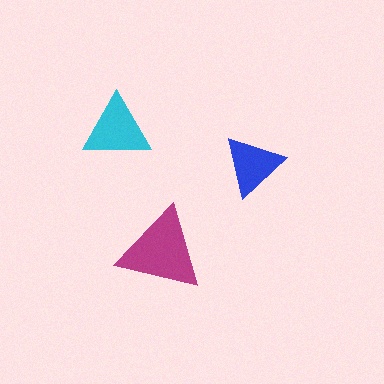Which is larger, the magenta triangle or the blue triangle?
The magenta one.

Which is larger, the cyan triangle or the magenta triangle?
The magenta one.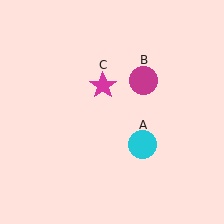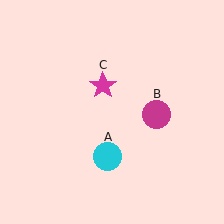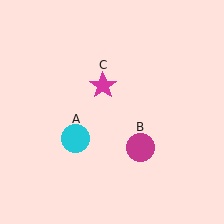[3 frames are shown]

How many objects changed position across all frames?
2 objects changed position: cyan circle (object A), magenta circle (object B).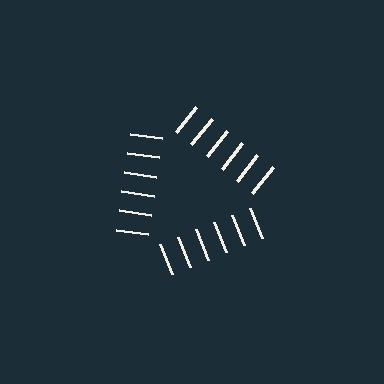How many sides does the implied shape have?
3 sides — the line-ends trace a triangle.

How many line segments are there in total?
18 — 6 along each of the 3 edges.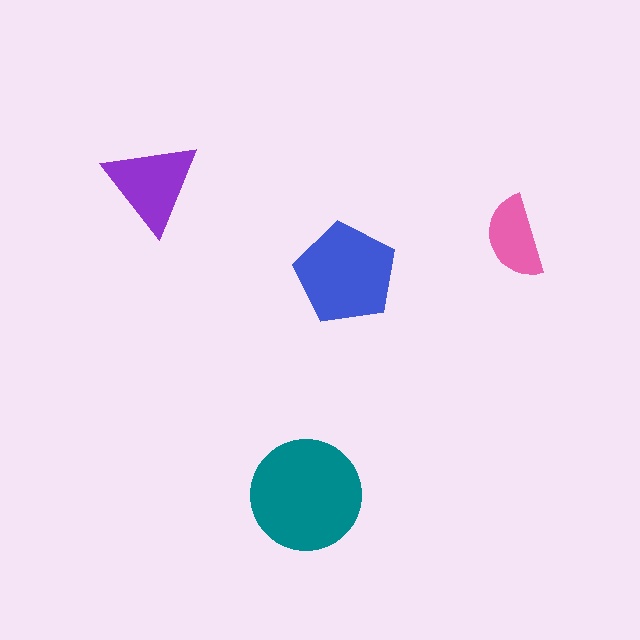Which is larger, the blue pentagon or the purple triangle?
The blue pentagon.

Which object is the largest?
The teal circle.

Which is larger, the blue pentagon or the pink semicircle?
The blue pentagon.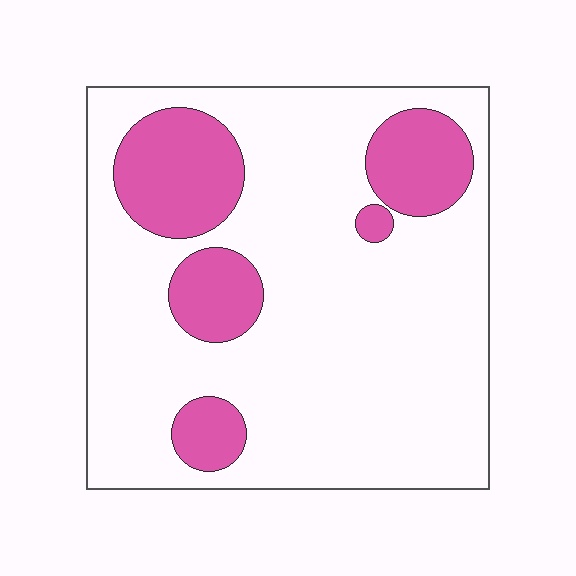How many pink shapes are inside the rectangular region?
5.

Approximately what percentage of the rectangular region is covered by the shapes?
Approximately 20%.